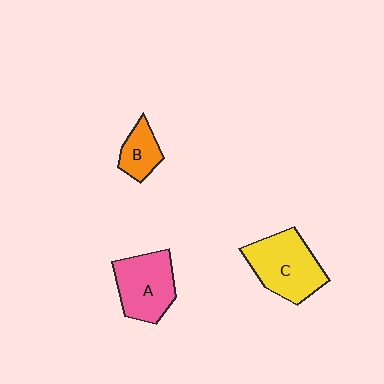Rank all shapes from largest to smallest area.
From largest to smallest: C (yellow), A (pink), B (orange).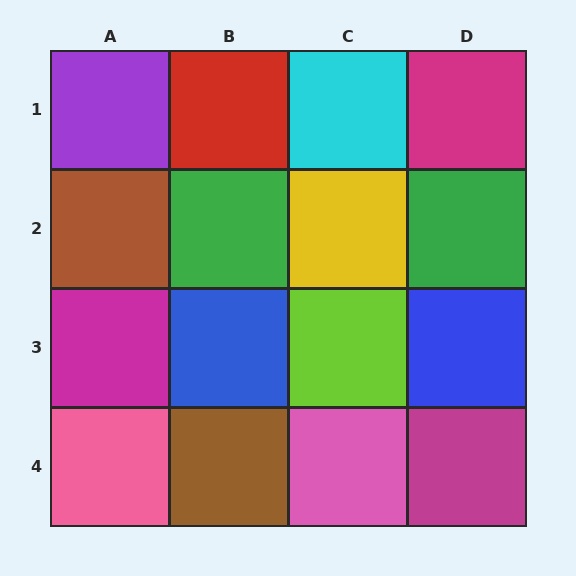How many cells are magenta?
3 cells are magenta.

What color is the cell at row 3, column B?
Blue.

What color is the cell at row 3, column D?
Blue.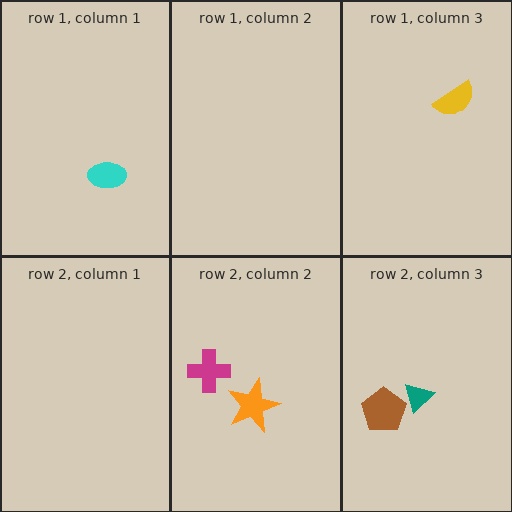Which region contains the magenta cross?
The row 2, column 2 region.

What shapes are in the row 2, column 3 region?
The teal triangle, the brown pentagon.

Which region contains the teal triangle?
The row 2, column 3 region.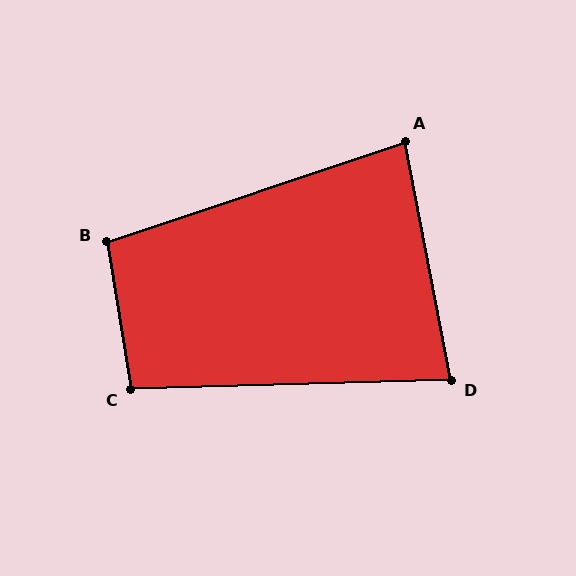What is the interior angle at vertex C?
Approximately 98 degrees (obtuse).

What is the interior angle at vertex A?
Approximately 82 degrees (acute).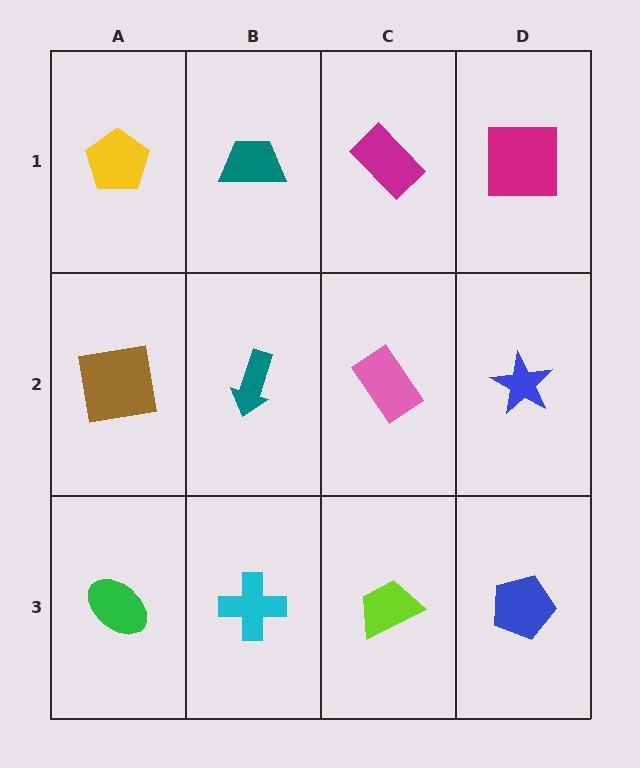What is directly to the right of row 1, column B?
A magenta rectangle.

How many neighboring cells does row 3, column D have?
2.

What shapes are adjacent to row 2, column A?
A yellow pentagon (row 1, column A), a green ellipse (row 3, column A), a teal arrow (row 2, column B).